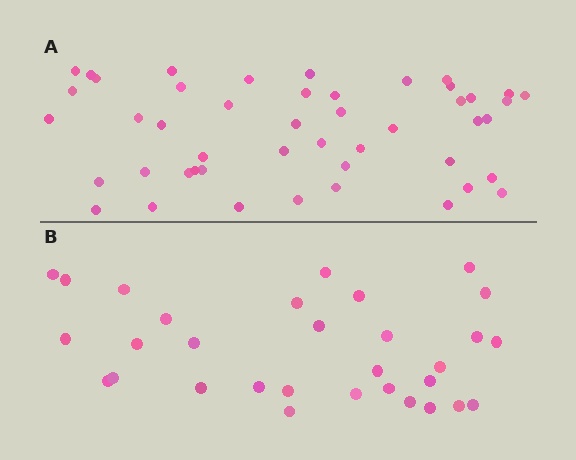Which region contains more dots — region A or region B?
Region A (the top region) has more dots.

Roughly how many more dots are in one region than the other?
Region A has approximately 15 more dots than region B.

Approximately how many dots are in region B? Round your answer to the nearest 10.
About 30 dots. (The exact count is 31, which rounds to 30.)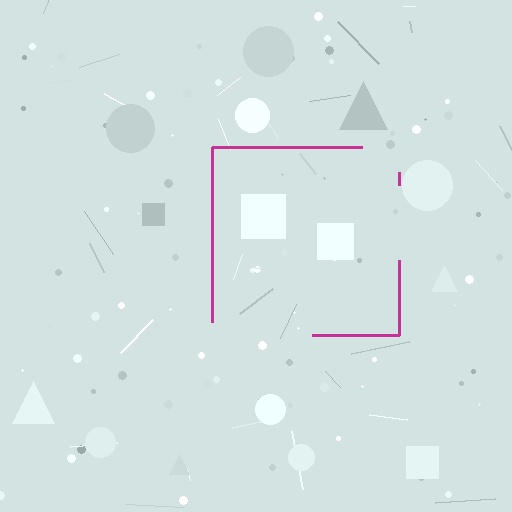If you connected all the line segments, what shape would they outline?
They would outline a square.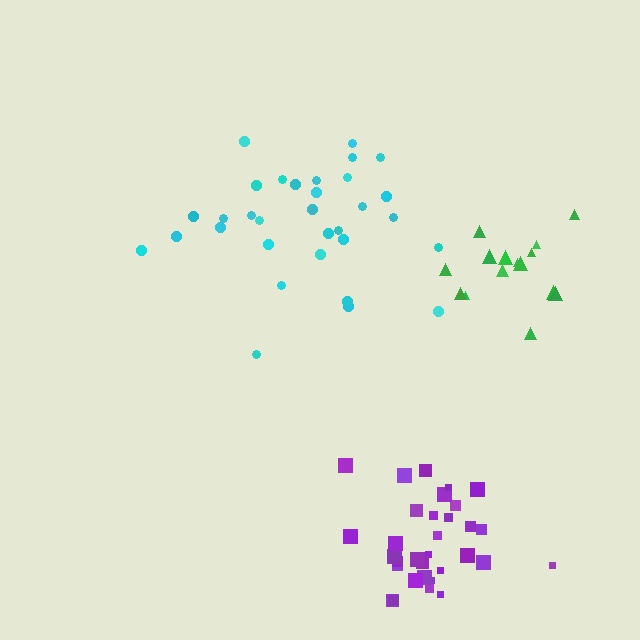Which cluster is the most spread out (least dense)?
Cyan.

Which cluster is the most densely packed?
Purple.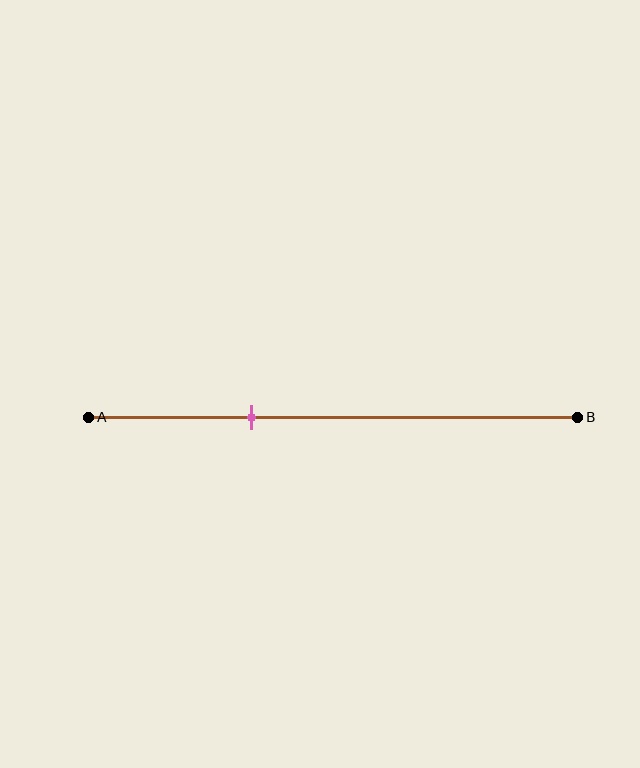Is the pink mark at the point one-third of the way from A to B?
Yes, the mark is approximately at the one-third point.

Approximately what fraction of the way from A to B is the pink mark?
The pink mark is approximately 35% of the way from A to B.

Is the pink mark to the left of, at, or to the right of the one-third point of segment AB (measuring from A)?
The pink mark is approximately at the one-third point of segment AB.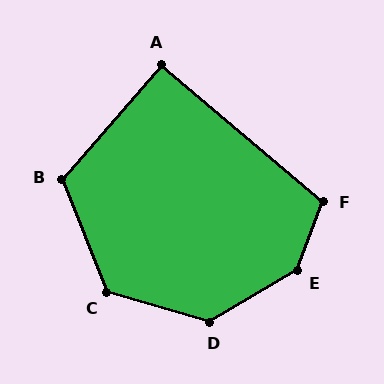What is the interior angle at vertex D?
Approximately 133 degrees (obtuse).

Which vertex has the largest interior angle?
E, at approximately 141 degrees.